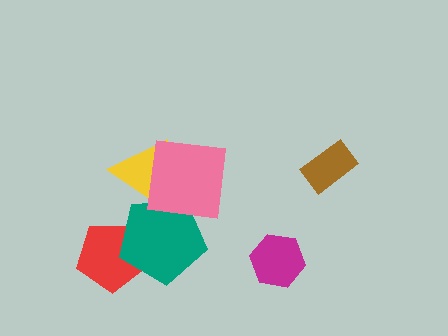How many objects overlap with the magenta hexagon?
0 objects overlap with the magenta hexagon.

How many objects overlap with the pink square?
2 objects overlap with the pink square.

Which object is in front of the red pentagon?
The teal pentagon is in front of the red pentagon.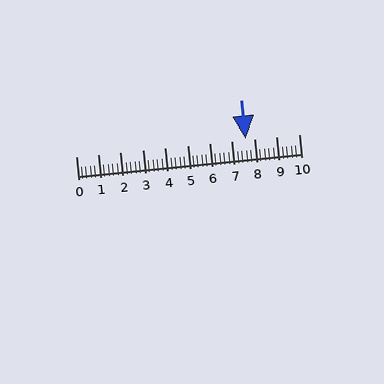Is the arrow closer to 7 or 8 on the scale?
The arrow is closer to 8.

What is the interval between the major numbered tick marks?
The major tick marks are spaced 1 units apart.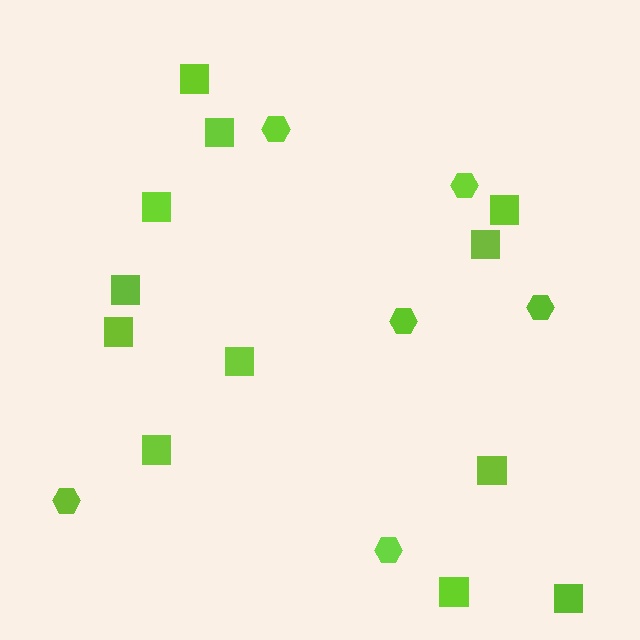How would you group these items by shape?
There are 2 groups: one group of squares (12) and one group of hexagons (6).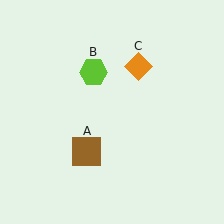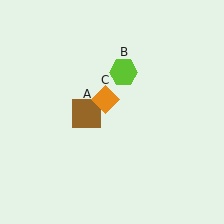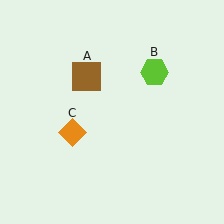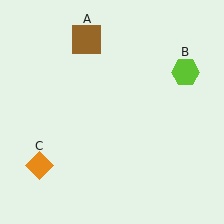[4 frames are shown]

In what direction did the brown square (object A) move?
The brown square (object A) moved up.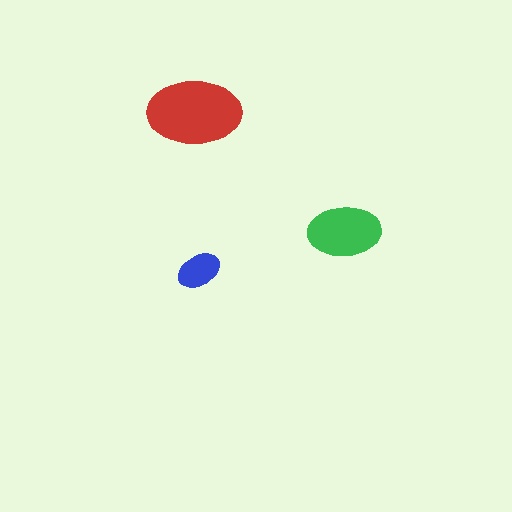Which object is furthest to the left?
The red ellipse is leftmost.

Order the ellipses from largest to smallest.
the red one, the green one, the blue one.